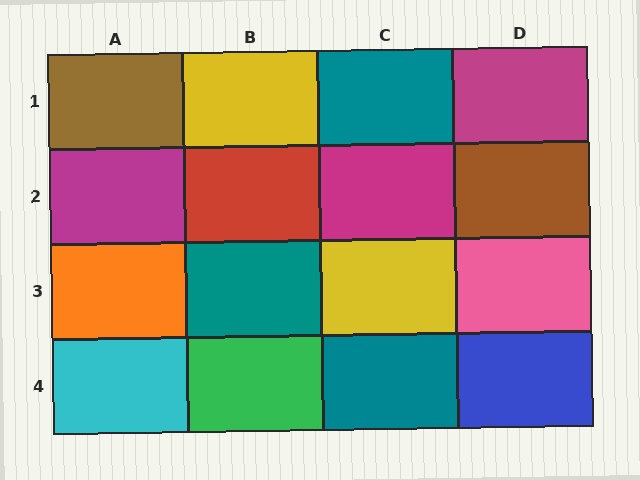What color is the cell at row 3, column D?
Pink.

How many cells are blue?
1 cell is blue.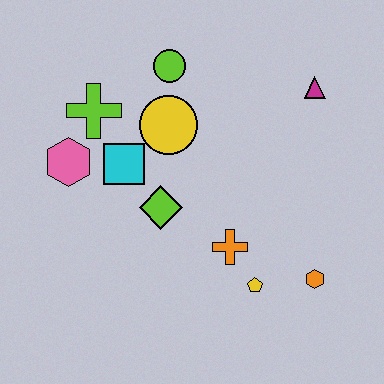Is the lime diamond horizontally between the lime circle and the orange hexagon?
No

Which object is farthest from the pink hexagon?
The orange hexagon is farthest from the pink hexagon.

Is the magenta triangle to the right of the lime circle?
Yes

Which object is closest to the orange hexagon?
The yellow pentagon is closest to the orange hexagon.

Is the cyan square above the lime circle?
No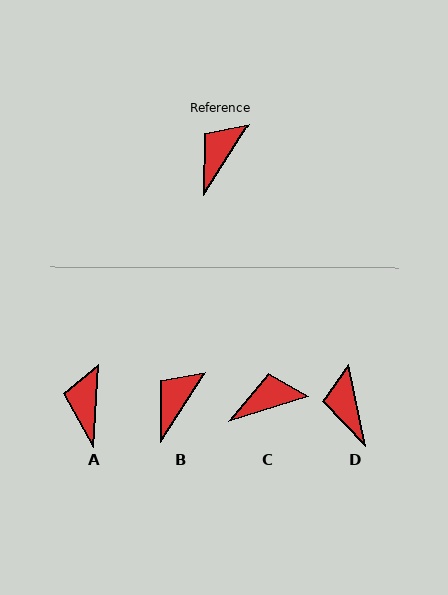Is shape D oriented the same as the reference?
No, it is off by about 45 degrees.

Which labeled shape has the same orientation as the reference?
B.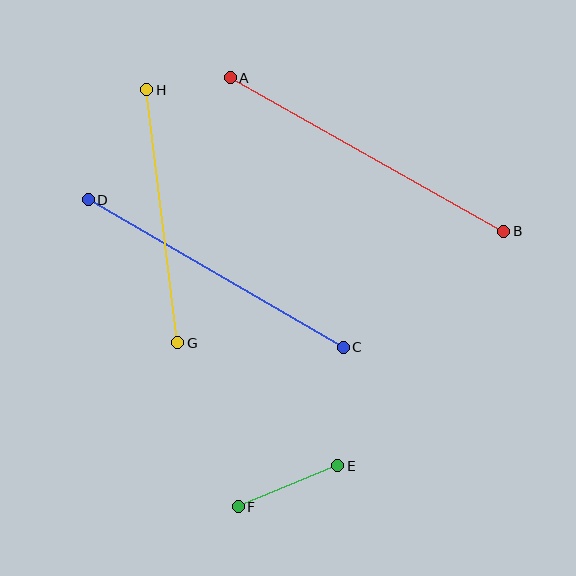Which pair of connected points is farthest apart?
Points A and B are farthest apart.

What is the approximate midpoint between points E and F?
The midpoint is at approximately (288, 486) pixels.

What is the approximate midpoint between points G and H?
The midpoint is at approximately (162, 216) pixels.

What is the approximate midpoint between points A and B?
The midpoint is at approximately (367, 154) pixels.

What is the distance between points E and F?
The distance is approximately 108 pixels.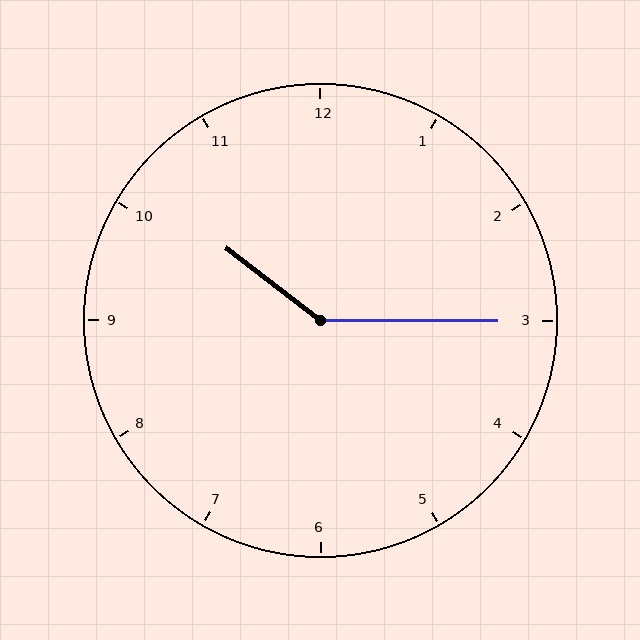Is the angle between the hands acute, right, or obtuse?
It is obtuse.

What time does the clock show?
10:15.